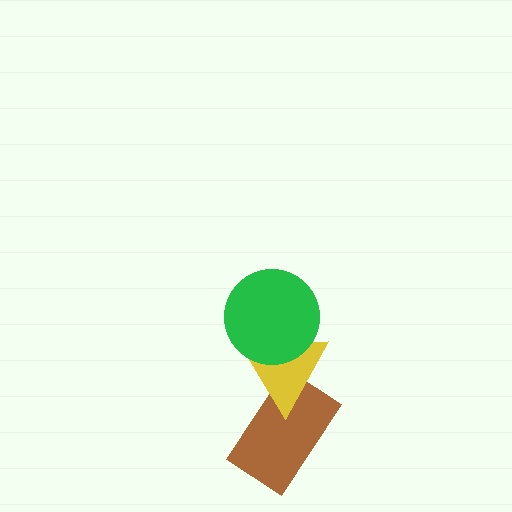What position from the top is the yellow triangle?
The yellow triangle is 2nd from the top.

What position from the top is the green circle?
The green circle is 1st from the top.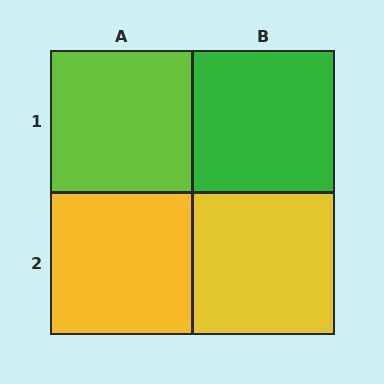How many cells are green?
1 cell is green.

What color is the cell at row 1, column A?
Lime.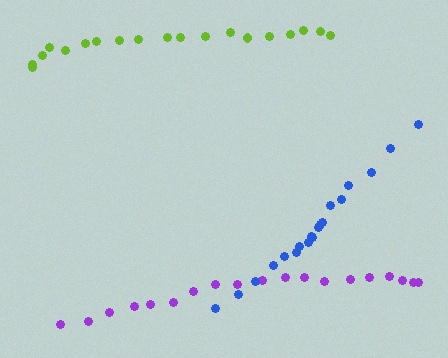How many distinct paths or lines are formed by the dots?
There are 3 distinct paths.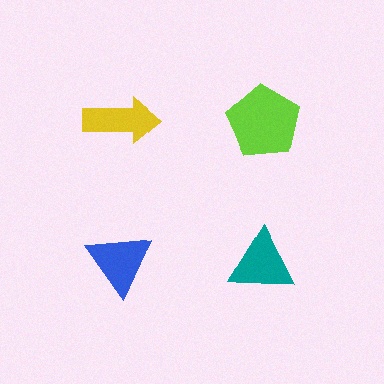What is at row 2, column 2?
A teal triangle.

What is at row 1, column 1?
A yellow arrow.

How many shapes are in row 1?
2 shapes.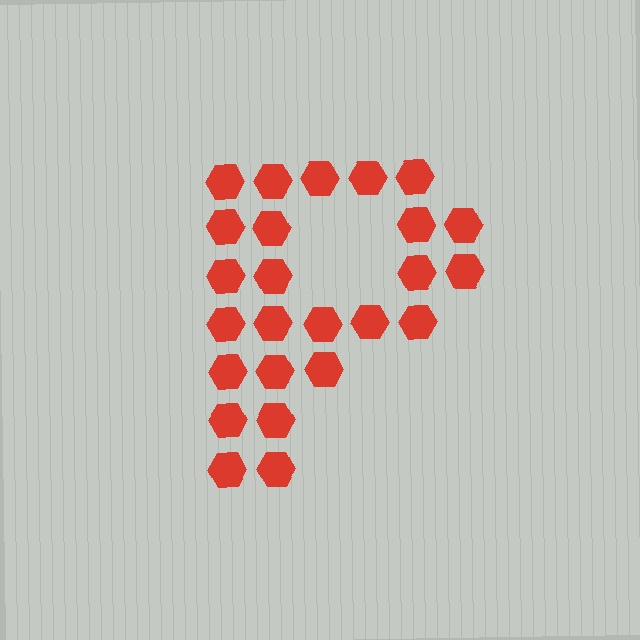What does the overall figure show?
The overall figure shows the letter P.